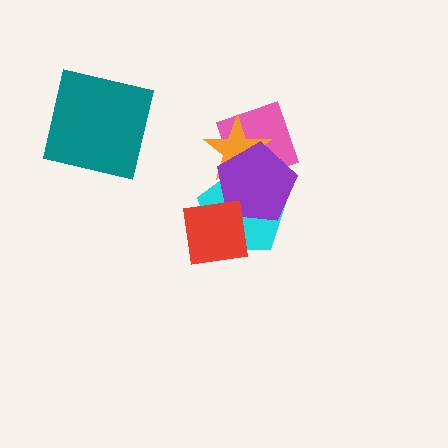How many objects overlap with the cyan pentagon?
4 objects overlap with the cyan pentagon.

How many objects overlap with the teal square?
0 objects overlap with the teal square.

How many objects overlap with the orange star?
3 objects overlap with the orange star.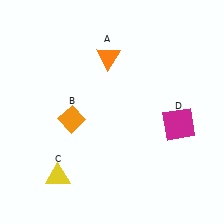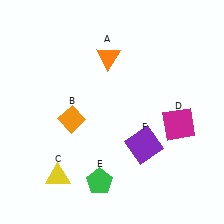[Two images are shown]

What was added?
A green pentagon (E), a purple square (F) were added in Image 2.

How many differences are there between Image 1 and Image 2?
There are 2 differences between the two images.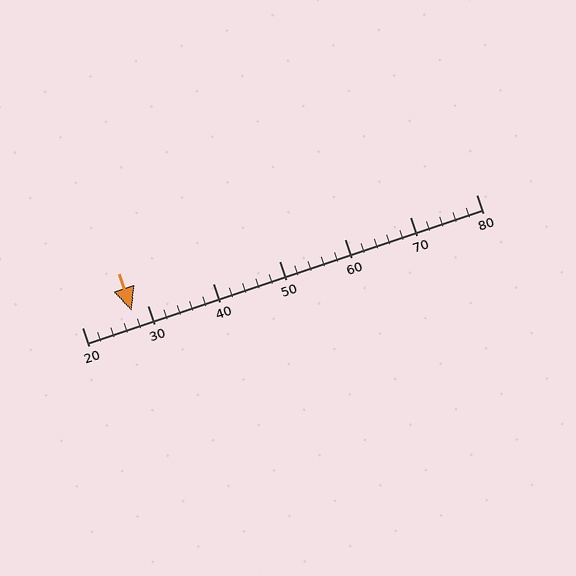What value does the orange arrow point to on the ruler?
The orange arrow points to approximately 28.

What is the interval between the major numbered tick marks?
The major tick marks are spaced 10 units apart.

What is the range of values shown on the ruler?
The ruler shows values from 20 to 80.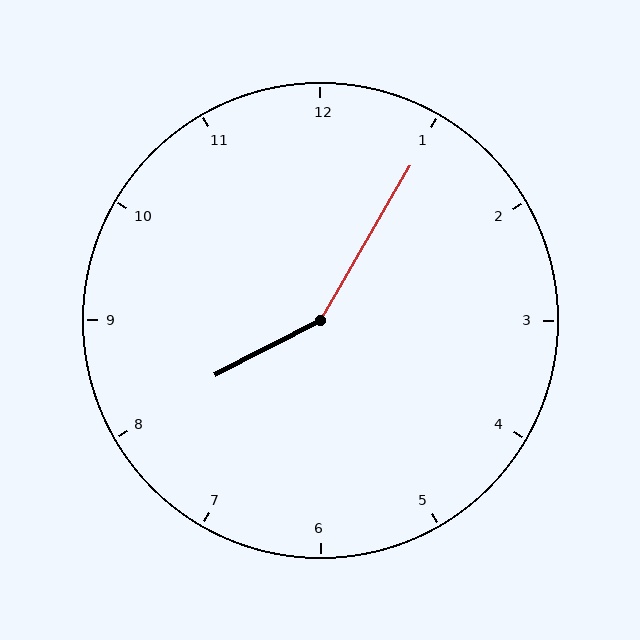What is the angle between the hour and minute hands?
Approximately 148 degrees.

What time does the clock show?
8:05.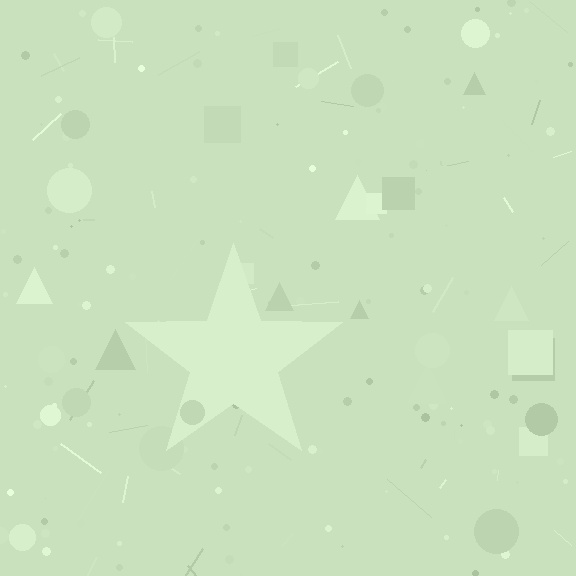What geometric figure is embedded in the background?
A star is embedded in the background.